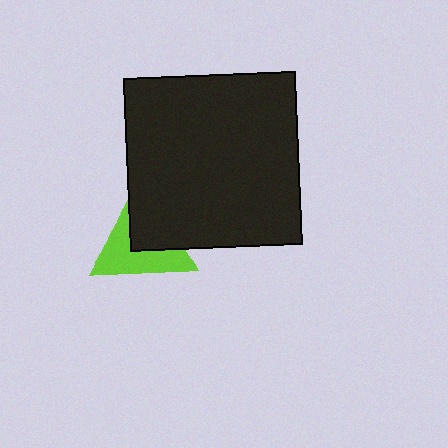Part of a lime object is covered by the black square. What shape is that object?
It is a triangle.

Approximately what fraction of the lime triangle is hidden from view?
Roughly 44% of the lime triangle is hidden behind the black square.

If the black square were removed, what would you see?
You would see the complete lime triangle.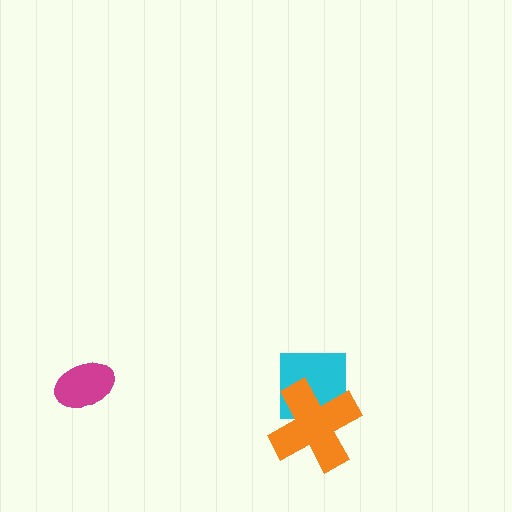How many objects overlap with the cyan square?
1 object overlaps with the cyan square.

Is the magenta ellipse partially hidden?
No, no other shape covers it.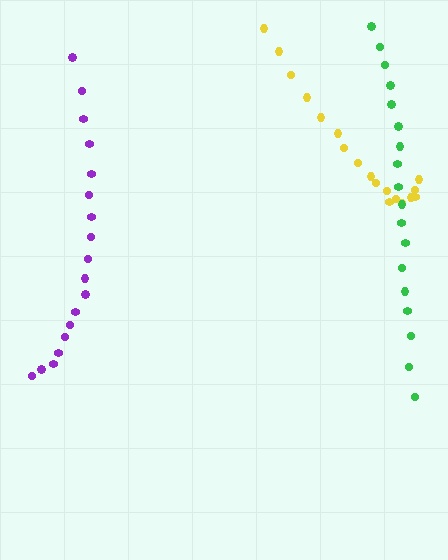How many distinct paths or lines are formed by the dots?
There are 3 distinct paths.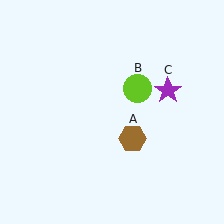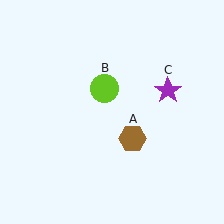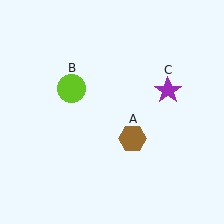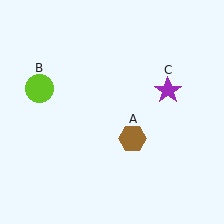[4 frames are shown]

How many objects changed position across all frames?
1 object changed position: lime circle (object B).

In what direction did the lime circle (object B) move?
The lime circle (object B) moved left.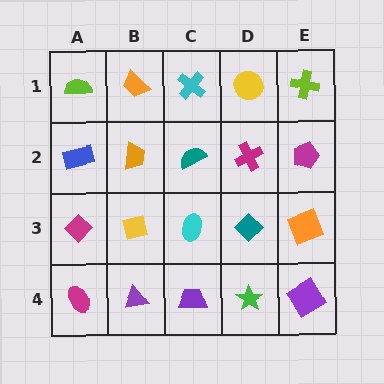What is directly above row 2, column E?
A lime cross.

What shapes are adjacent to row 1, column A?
A blue rectangle (row 2, column A), an orange trapezoid (row 1, column B).